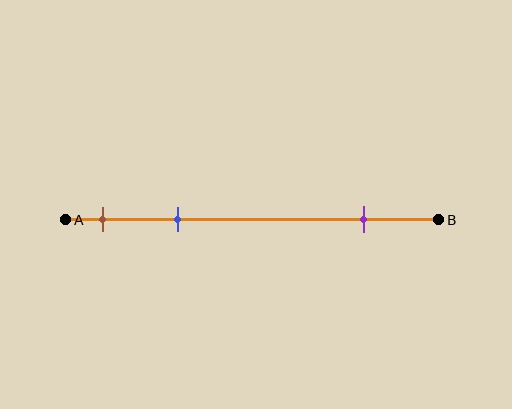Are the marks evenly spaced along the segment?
No, the marks are not evenly spaced.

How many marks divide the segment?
There are 3 marks dividing the segment.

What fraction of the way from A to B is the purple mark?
The purple mark is approximately 80% (0.8) of the way from A to B.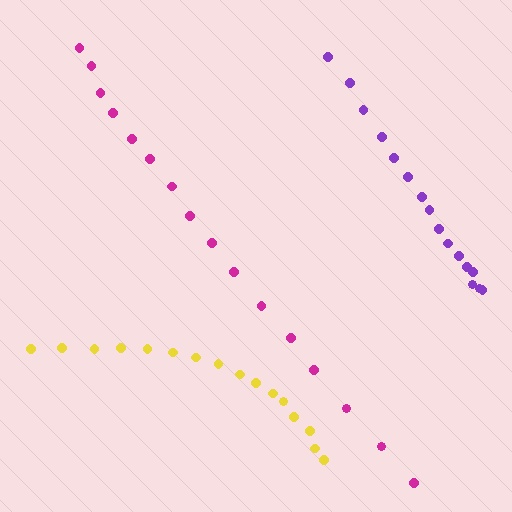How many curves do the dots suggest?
There are 3 distinct paths.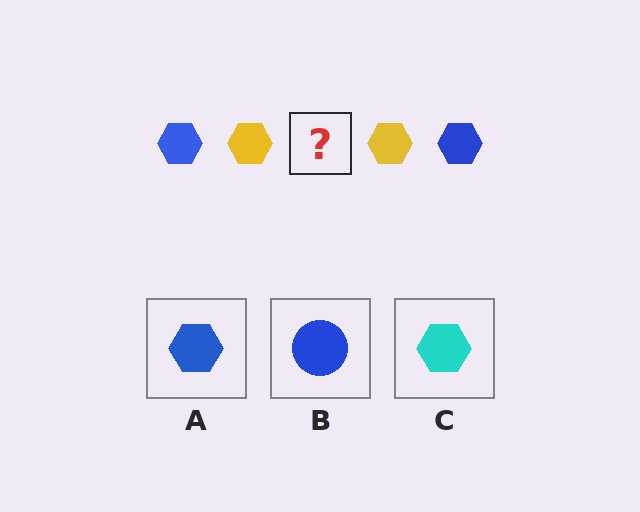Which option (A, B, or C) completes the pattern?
A.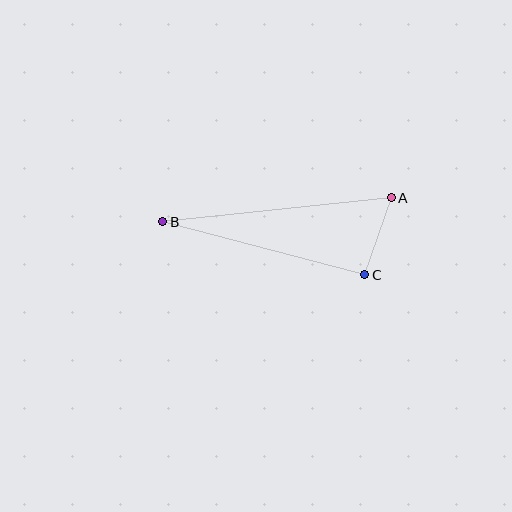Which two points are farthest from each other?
Points A and B are farthest from each other.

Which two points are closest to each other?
Points A and C are closest to each other.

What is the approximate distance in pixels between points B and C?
The distance between B and C is approximately 209 pixels.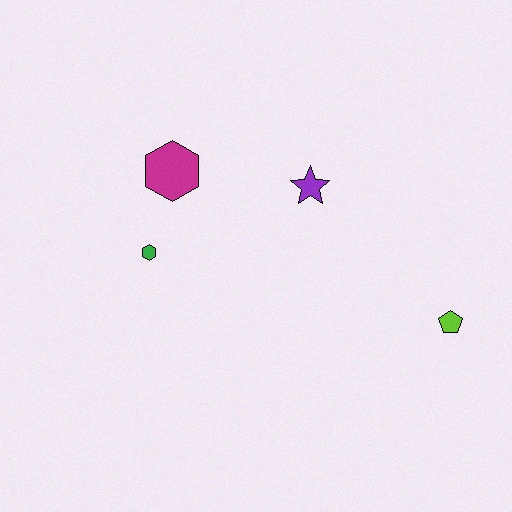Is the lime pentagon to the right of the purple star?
Yes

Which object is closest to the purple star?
The magenta hexagon is closest to the purple star.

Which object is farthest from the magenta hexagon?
The lime pentagon is farthest from the magenta hexagon.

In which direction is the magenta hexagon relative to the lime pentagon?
The magenta hexagon is to the left of the lime pentagon.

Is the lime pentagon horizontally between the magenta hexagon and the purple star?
No